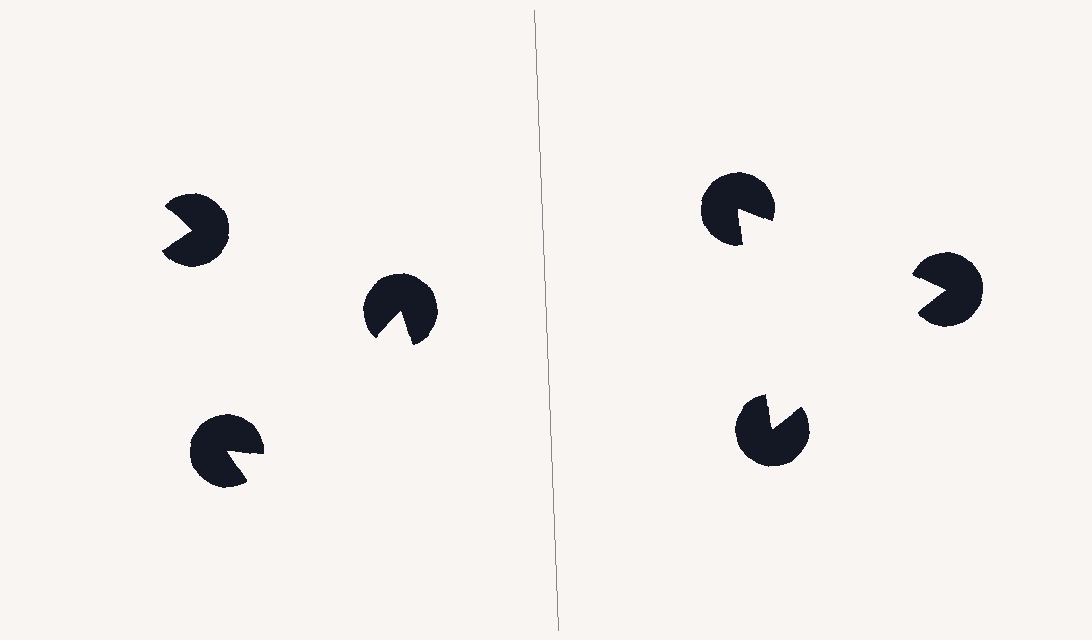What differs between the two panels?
The pac-man discs are positioned identically on both sides; only the wedge orientations differ. On the right they align to a triangle; on the left they are misaligned.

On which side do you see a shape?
An illusory triangle appears on the right side. On the left side the wedge cuts are rotated, so no coherent shape forms.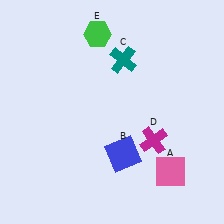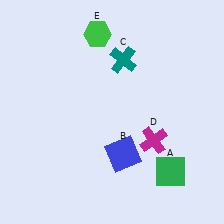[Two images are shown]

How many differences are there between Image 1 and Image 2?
There is 1 difference between the two images.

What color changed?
The square (A) changed from pink in Image 1 to green in Image 2.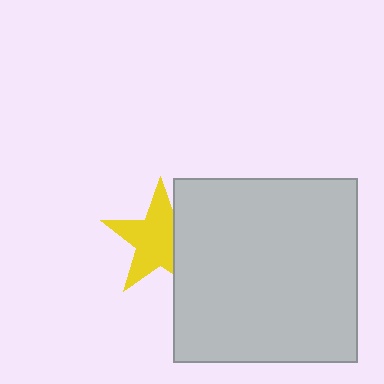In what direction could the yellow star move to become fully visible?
The yellow star could move left. That would shift it out from behind the light gray square entirely.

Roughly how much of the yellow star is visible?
Most of it is visible (roughly 70%).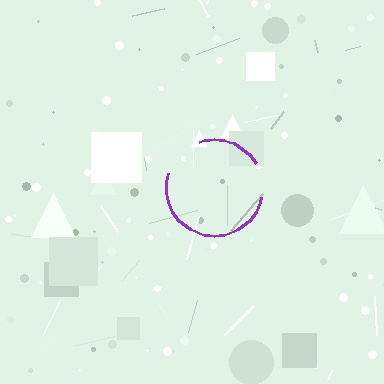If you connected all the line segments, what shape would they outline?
They would outline a circle.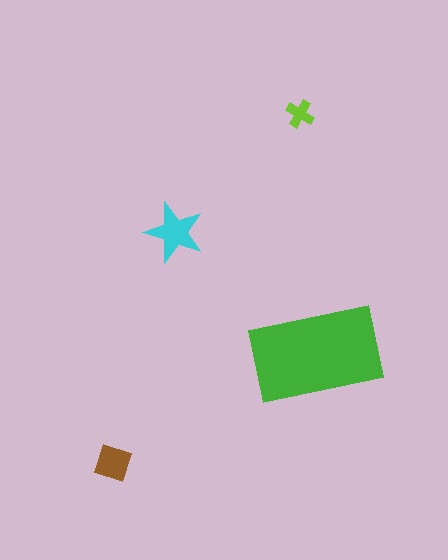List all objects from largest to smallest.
The green rectangle, the cyan star, the brown square, the lime cross.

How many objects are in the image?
There are 4 objects in the image.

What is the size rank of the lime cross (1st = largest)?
4th.